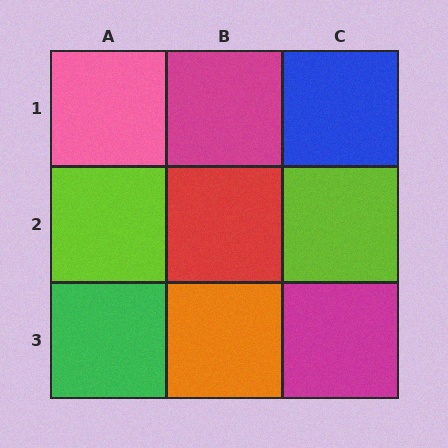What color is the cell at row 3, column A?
Green.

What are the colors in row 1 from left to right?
Pink, magenta, blue.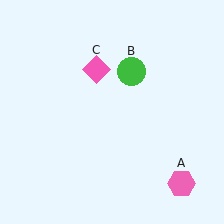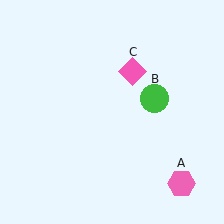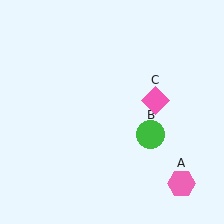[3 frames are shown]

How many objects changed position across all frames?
2 objects changed position: green circle (object B), pink diamond (object C).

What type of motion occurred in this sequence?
The green circle (object B), pink diamond (object C) rotated clockwise around the center of the scene.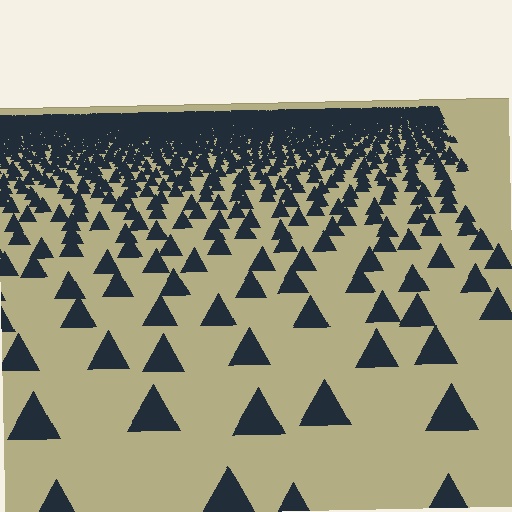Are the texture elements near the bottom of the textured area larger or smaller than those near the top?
Larger. Near the bottom, elements are closer to the viewer and appear at a bigger on-screen size.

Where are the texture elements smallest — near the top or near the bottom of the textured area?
Near the top.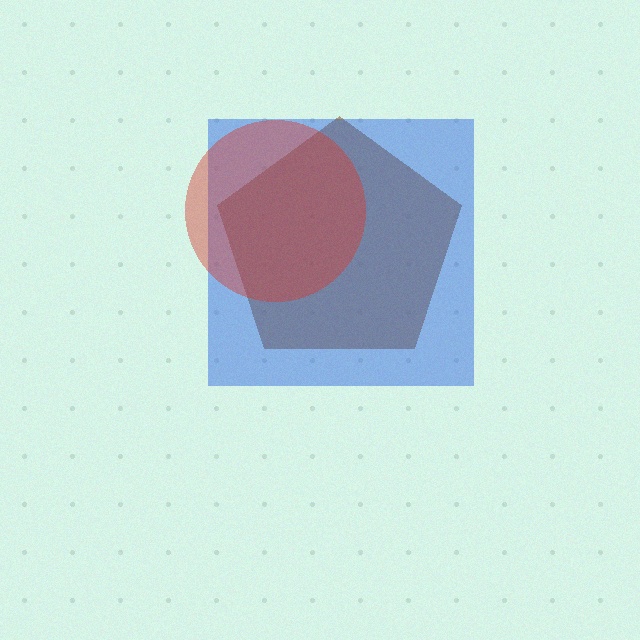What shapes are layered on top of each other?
The layered shapes are: a brown pentagon, a blue square, a red circle.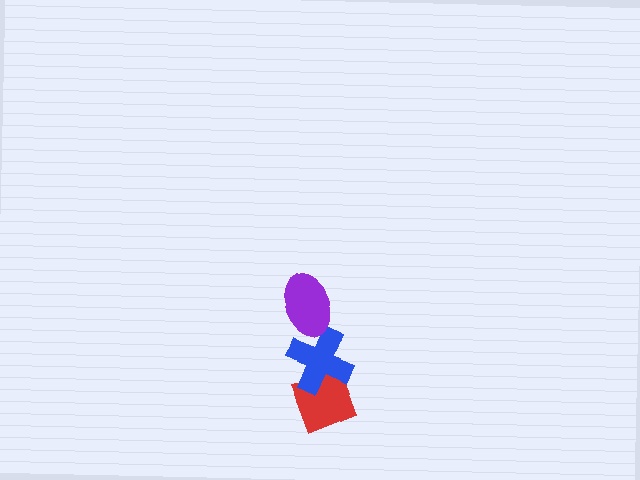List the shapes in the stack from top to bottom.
From top to bottom: the purple ellipse, the blue cross, the red diamond.